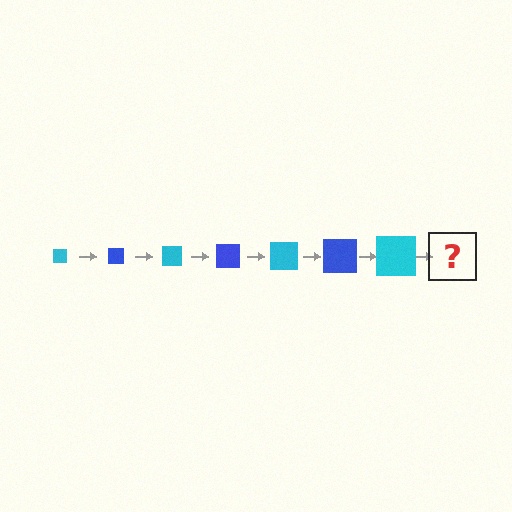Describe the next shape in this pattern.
It should be a blue square, larger than the previous one.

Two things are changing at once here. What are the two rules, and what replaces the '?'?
The two rules are that the square grows larger each step and the color cycles through cyan and blue. The '?' should be a blue square, larger than the previous one.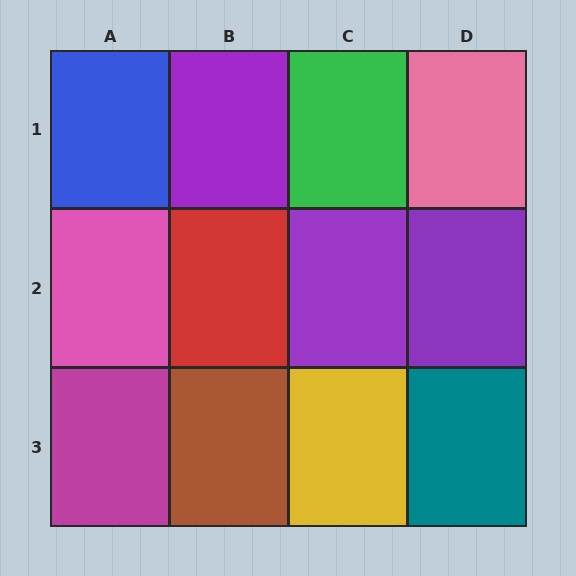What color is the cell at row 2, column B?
Red.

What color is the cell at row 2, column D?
Purple.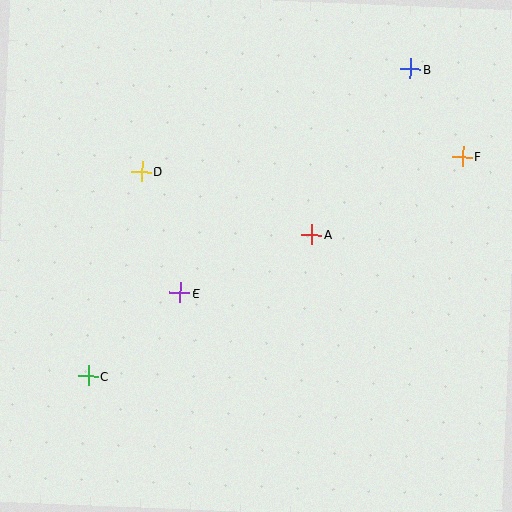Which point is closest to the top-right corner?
Point B is closest to the top-right corner.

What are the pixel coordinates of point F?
Point F is at (463, 157).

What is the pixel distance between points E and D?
The distance between E and D is 127 pixels.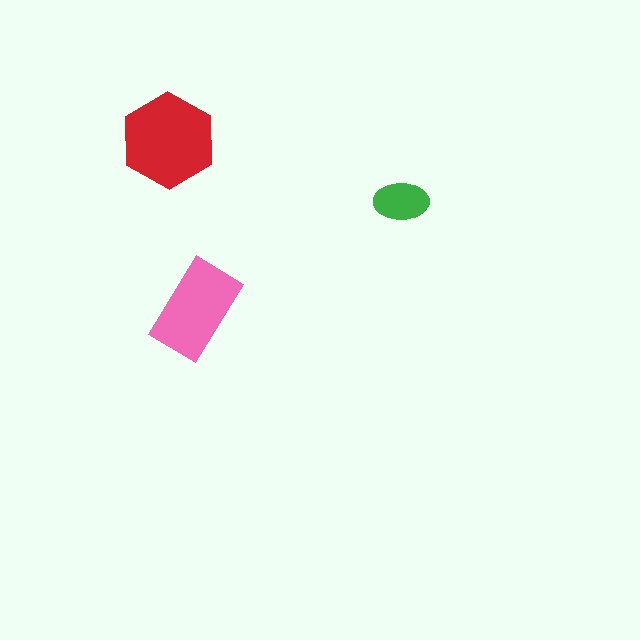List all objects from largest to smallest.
The red hexagon, the pink rectangle, the green ellipse.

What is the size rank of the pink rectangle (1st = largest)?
2nd.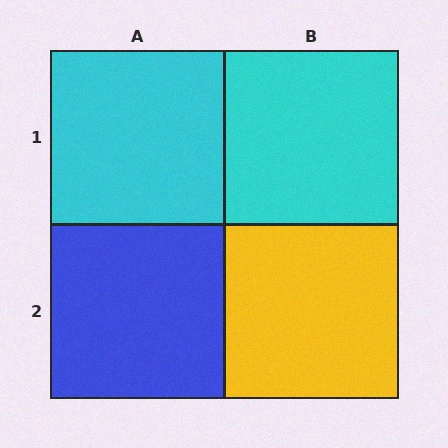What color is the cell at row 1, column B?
Cyan.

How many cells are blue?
1 cell is blue.